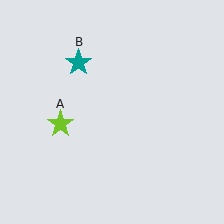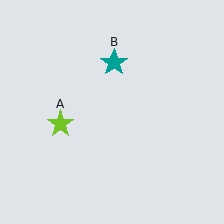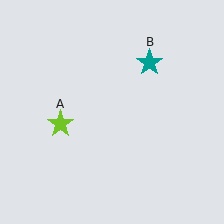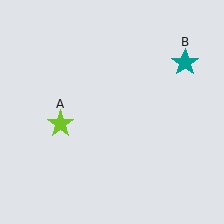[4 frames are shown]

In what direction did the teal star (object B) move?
The teal star (object B) moved right.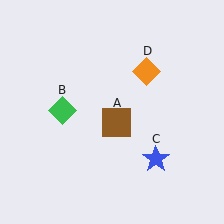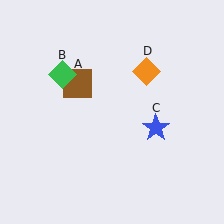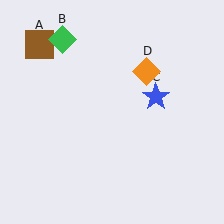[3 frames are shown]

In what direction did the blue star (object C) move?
The blue star (object C) moved up.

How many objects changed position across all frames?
3 objects changed position: brown square (object A), green diamond (object B), blue star (object C).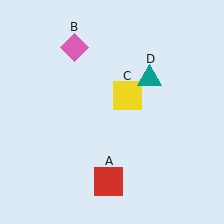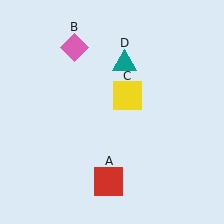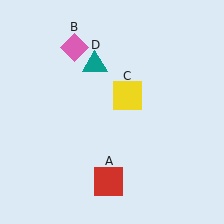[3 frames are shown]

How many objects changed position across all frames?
1 object changed position: teal triangle (object D).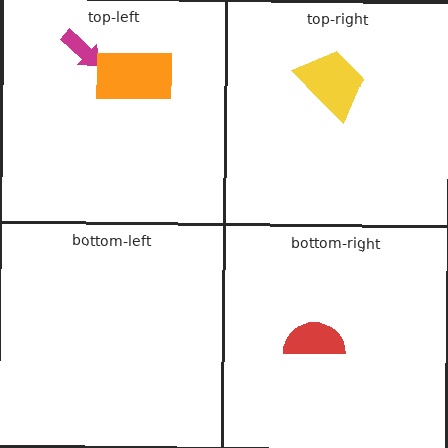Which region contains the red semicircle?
The bottom-right region.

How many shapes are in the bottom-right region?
1.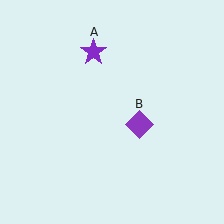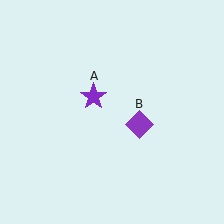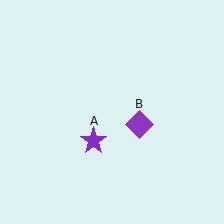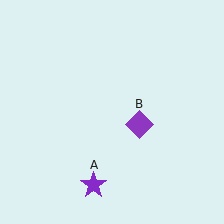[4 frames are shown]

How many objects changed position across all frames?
1 object changed position: purple star (object A).